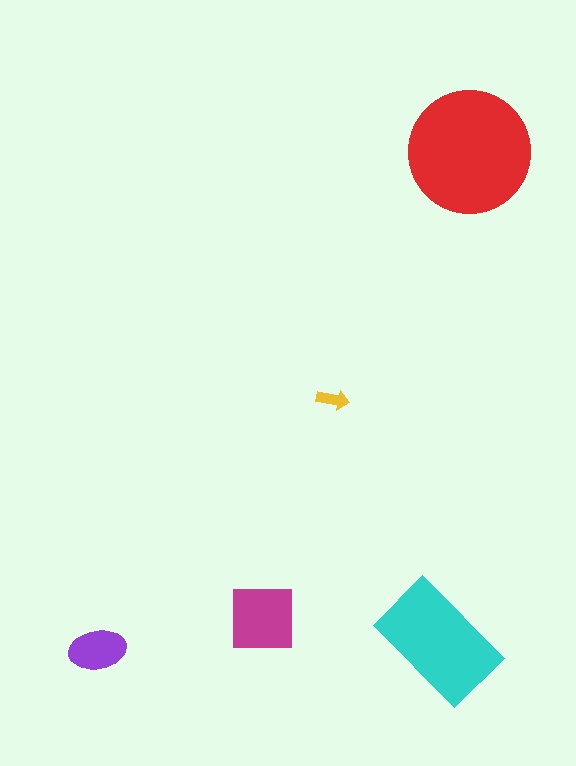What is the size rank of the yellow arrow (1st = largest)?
5th.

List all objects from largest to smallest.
The red circle, the cyan rectangle, the magenta square, the purple ellipse, the yellow arrow.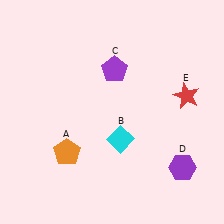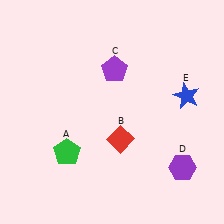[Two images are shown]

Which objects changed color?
A changed from orange to green. B changed from cyan to red. E changed from red to blue.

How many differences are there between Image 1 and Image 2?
There are 3 differences between the two images.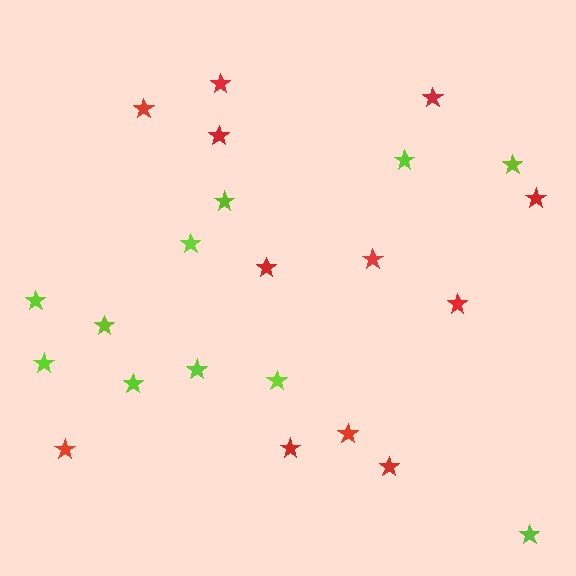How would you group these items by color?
There are 2 groups: one group of lime stars (11) and one group of red stars (12).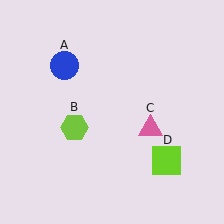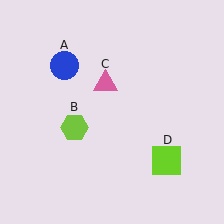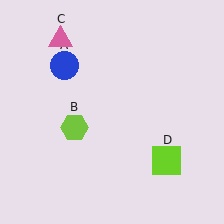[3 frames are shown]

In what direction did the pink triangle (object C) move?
The pink triangle (object C) moved up and to the left.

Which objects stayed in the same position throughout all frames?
Blue circle (object A) and lime hexagon (object B) and lime square (object D) remained stationary.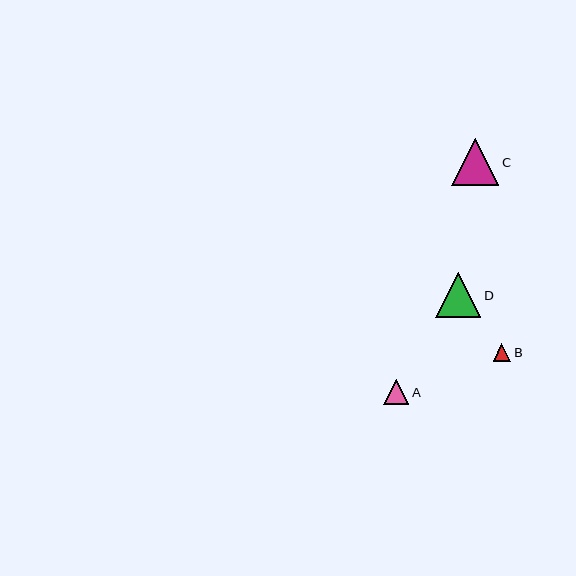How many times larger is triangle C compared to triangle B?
Triangle C is approximately 2.7 times the size of triangle B.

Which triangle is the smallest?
Triangle B is the smallest with a size of approximately 18 pixels.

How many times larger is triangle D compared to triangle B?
Triangle D is approximately 2.6 times the size of triangle B.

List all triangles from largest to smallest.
From largest to smallest: C, D, A, B.